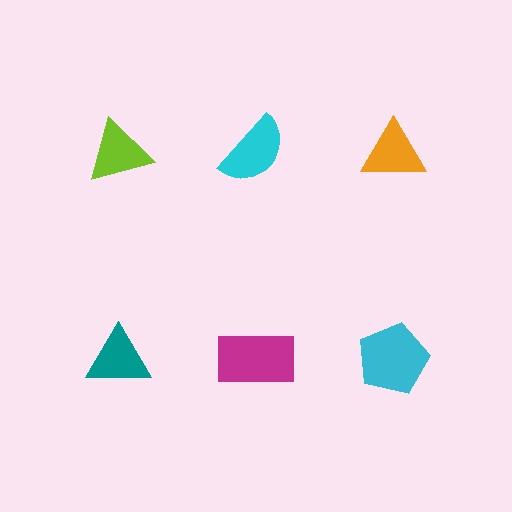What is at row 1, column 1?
A lime triangle.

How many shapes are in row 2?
3 shapes.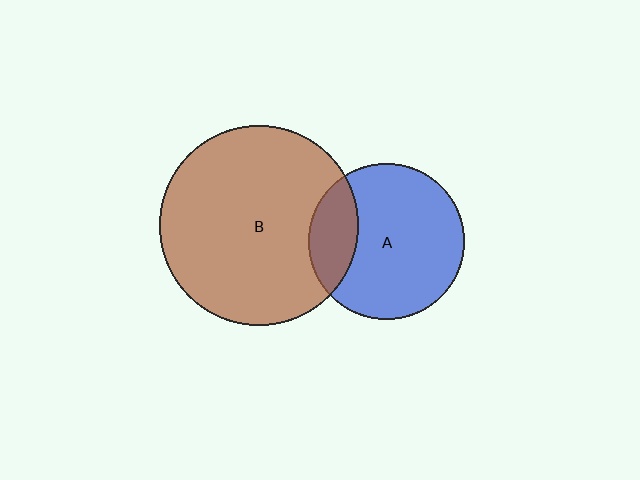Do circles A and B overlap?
Yes.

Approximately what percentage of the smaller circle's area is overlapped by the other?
Approximately 20%.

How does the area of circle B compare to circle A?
Approximately 1.6 times.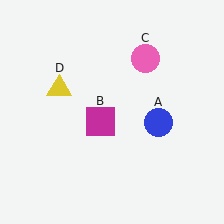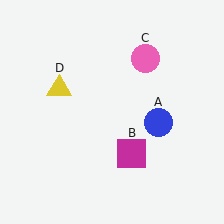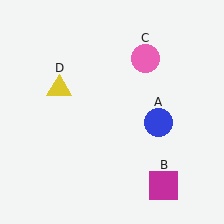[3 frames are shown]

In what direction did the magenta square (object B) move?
The magenta square (object B) moved down and to the right.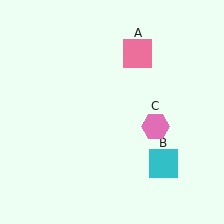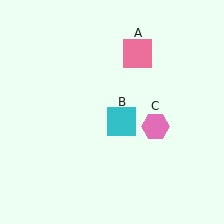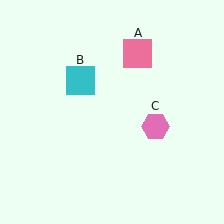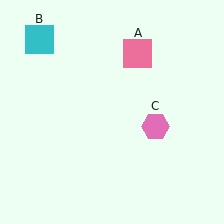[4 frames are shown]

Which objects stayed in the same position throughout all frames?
Pink square (object A) and pink hexagon (object C) remained stationary.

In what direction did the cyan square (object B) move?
The cyan square (object B) moved up and to the left.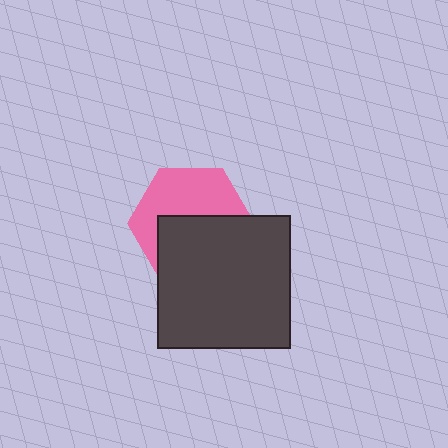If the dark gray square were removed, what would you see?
You would see the complete pink hexagon.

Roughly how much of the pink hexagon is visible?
About half of it is visible (roughly 50%).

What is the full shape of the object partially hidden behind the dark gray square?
The partially hidden object is a pink hexagon.